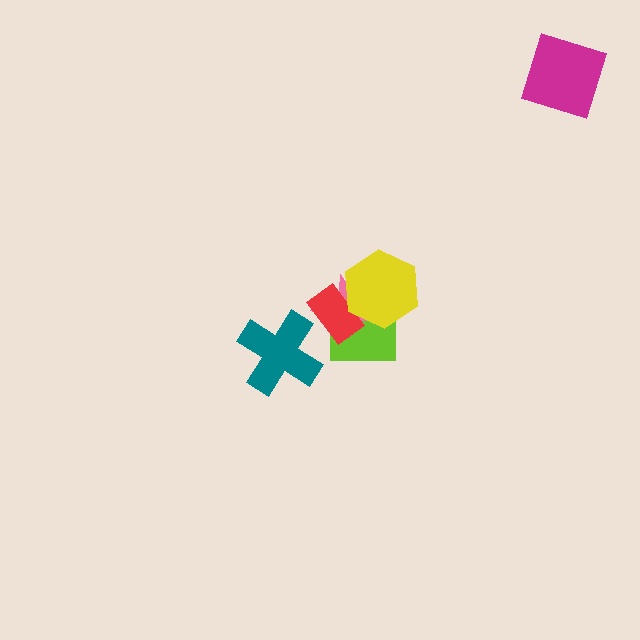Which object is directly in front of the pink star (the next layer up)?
The lime rectangle is directly in front of the pink star.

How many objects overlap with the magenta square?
0 objects overlap with the magenta square.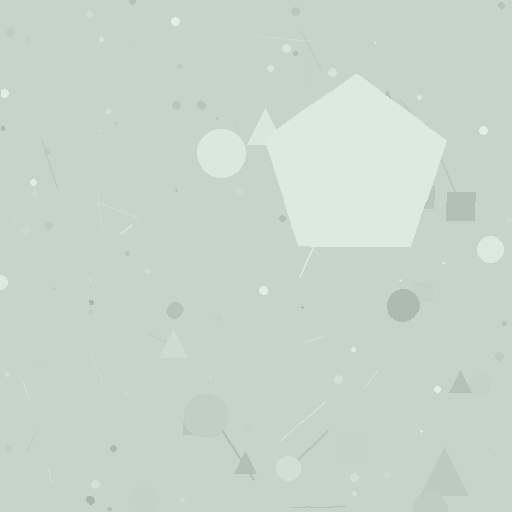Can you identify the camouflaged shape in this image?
The camouflaged shape is a pentagon.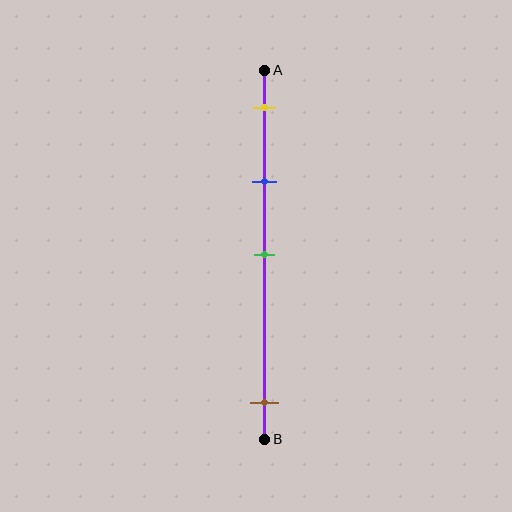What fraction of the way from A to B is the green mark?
The green mark is approximately 50% (0.5) of the way from A to B.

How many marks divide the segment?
There are 4 marks dividing the segment.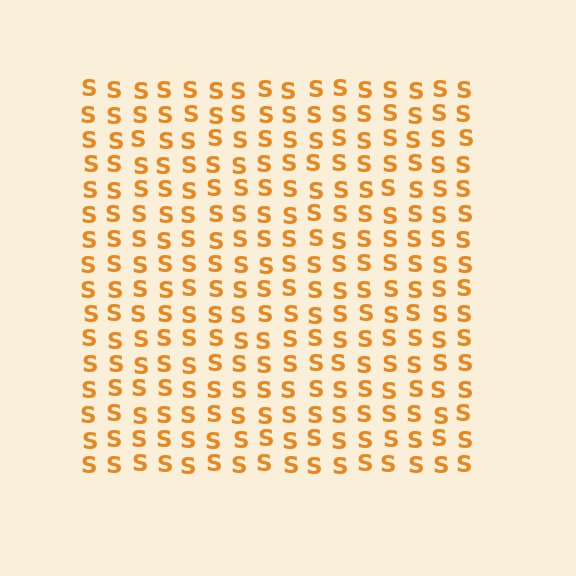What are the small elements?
The small elements are letter S's.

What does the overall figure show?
The overall figure shows a square.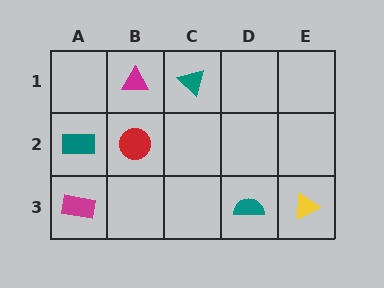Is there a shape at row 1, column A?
No, that cell is empty.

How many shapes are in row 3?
3 shapes.